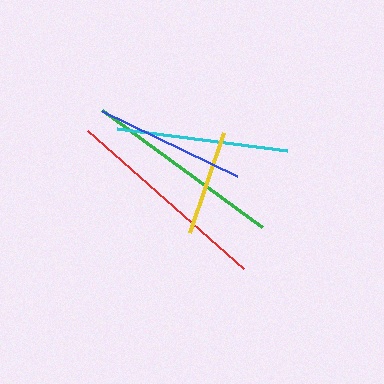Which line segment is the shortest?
The yellow line is the shortest at approximately 105 pixels.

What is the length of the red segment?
The red segment is approximately 208 pixels long.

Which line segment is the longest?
The red line is the longest at approximately 208 pixels.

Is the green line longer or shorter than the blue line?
The green line is longer than the blue line.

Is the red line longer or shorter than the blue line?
The red line is longer than the blue line.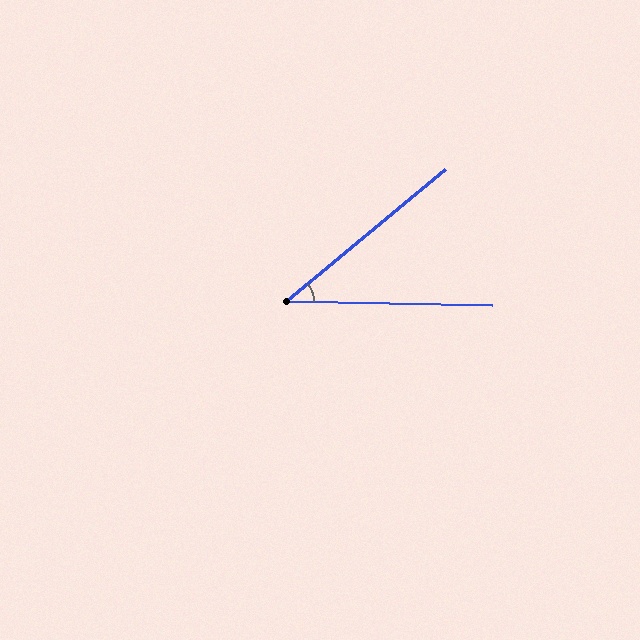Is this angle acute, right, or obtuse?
It is acute.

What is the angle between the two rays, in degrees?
Approximately 41 degrees.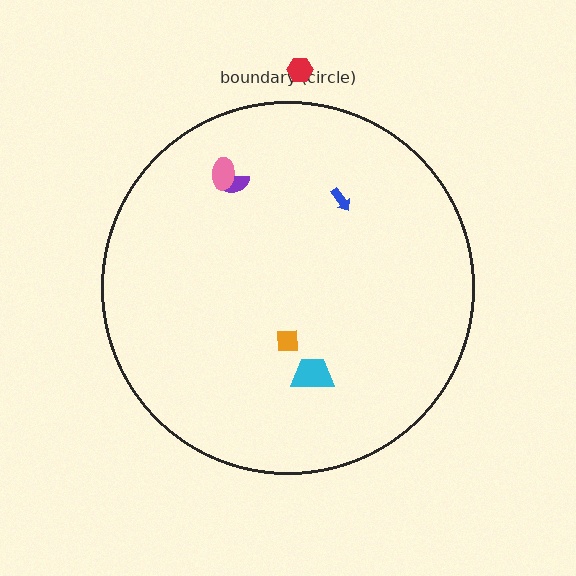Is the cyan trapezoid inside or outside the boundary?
Inside.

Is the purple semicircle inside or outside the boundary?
Inside.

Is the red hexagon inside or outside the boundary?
Outside.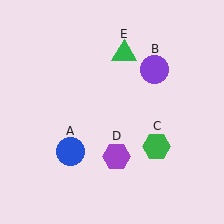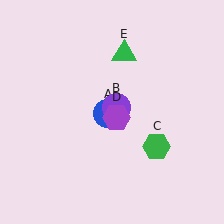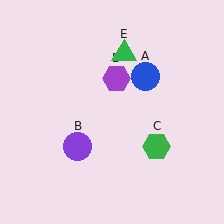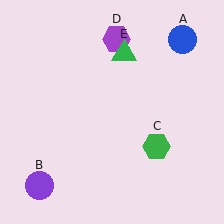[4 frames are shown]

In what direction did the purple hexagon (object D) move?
The purple hexagon (object D) moved up.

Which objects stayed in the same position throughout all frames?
Green hexagon (object C) and green triangle (object E) remained stationary.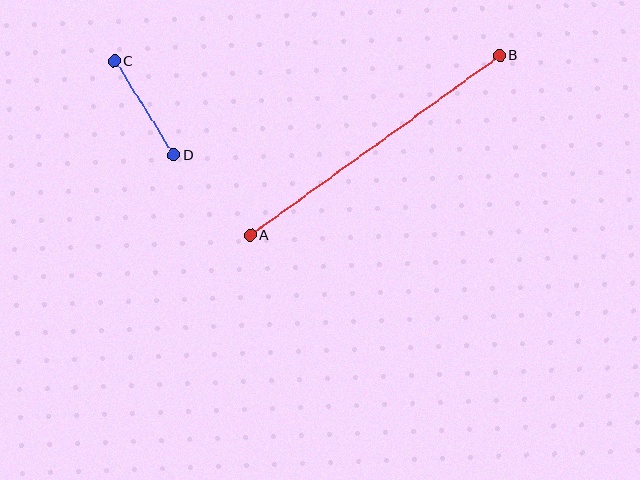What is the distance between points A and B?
The distance is approximately 307 pixels.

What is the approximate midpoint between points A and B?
The midpoint is at approximately (375, 145) pixels.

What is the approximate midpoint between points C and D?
The midpoint is at approximately (144, 108) pixels.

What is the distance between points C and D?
The distance is approximately 111 pixels.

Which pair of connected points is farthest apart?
Points A and B are farthest apart.